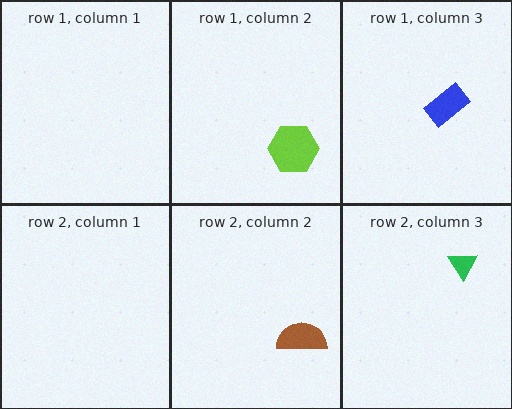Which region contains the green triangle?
The row 2, column 3 region.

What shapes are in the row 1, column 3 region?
The blue rectangle.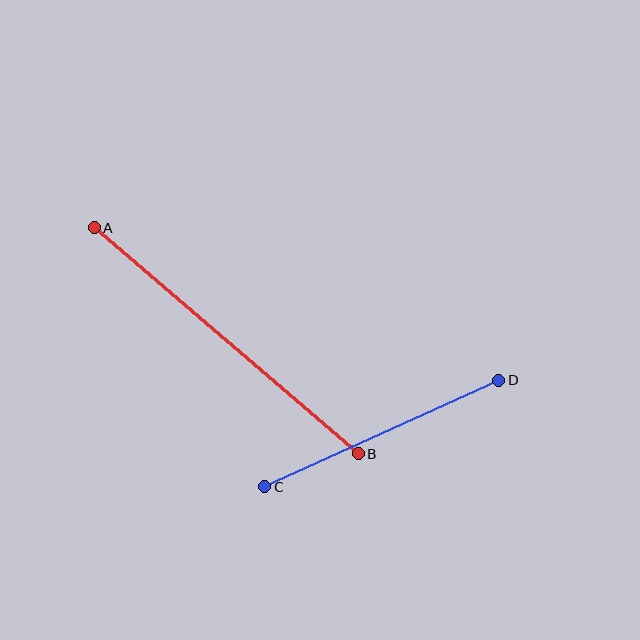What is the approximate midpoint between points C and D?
The midpoint is at approximately (382, 434) pixels.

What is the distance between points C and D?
The distance is approximately 257 pixels.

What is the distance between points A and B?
The distance is approximately 348 pixels.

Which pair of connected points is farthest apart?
Points A and B are farthest apart.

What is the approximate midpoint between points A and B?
The midpoint is at approximately (226, 341) pixels.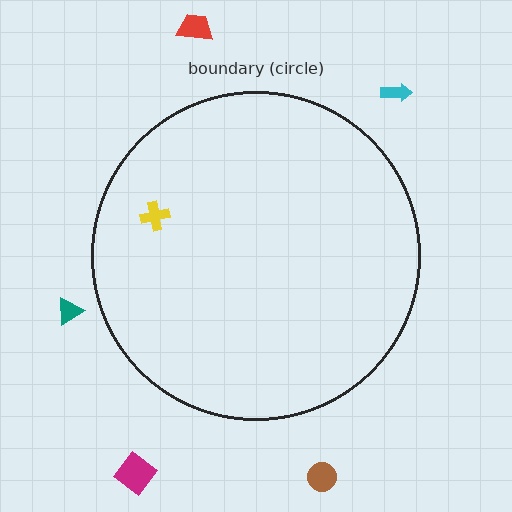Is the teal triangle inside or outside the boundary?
Outside.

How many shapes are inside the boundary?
1 inside, 5 outside.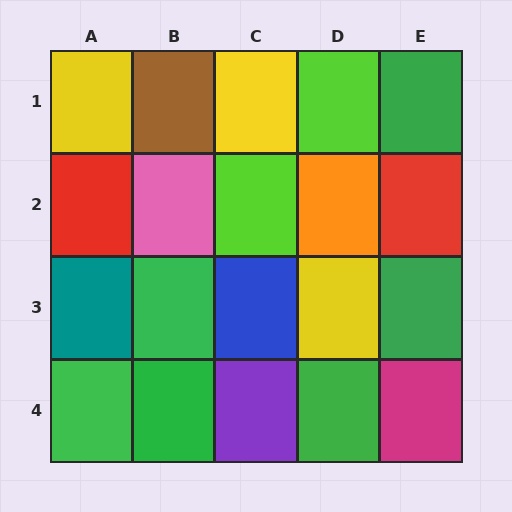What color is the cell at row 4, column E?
Magenta.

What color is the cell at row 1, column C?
Yellow.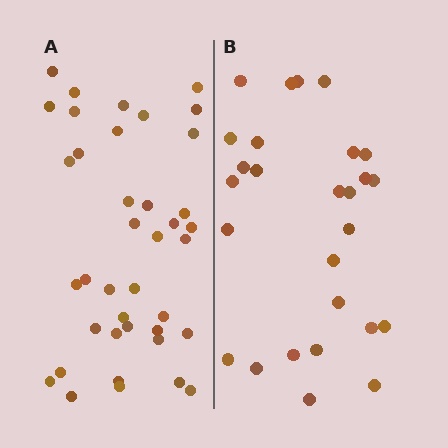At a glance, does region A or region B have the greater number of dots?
Region A (the left region) has more dots.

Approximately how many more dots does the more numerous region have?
Region A has roughly 12 or so more dots than region B.